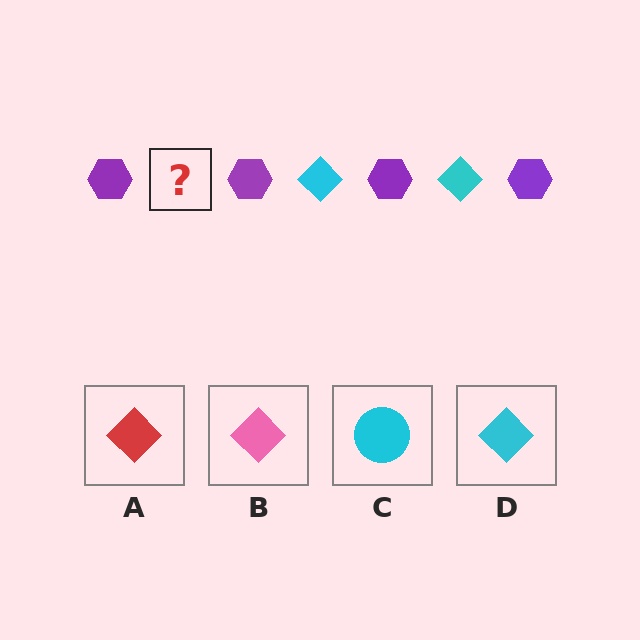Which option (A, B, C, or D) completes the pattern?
D.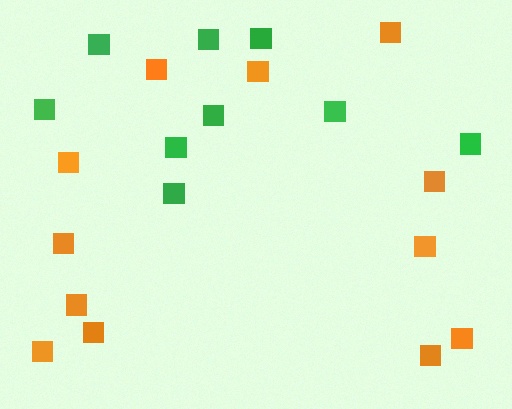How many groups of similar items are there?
There are 2 groups: one group of green squares (9) and one group of orange squares (12).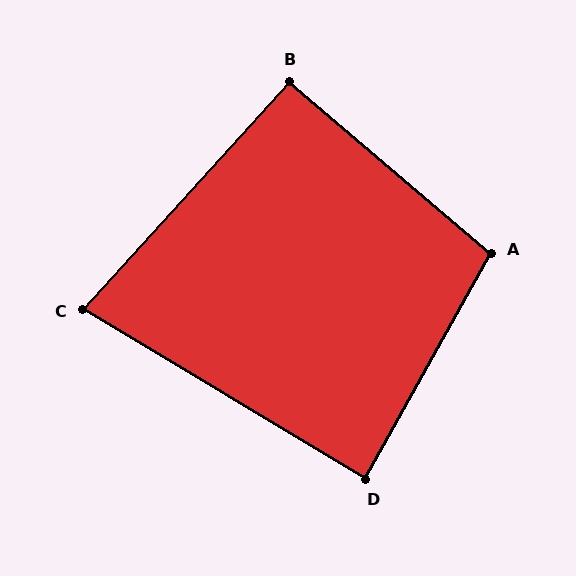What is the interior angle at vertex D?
Approximately 88 degrees (approximately right).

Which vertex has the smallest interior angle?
C, at approximately 79 degrees.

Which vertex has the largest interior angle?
A, at approximately 101 degrees.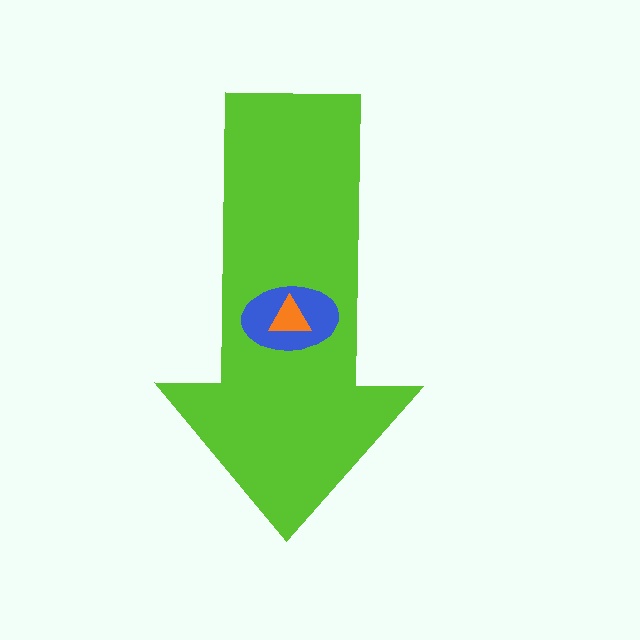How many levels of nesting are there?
3.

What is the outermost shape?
The lime arrow.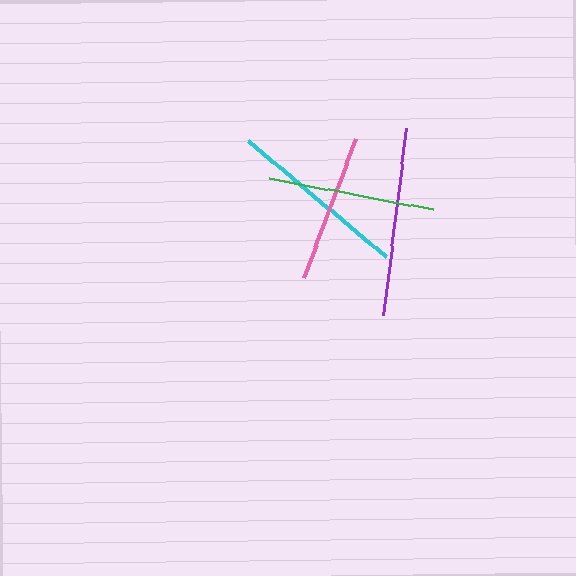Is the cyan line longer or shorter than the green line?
The cyan line is longer than the green line.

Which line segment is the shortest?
The pink line is the shortest at approximately 148 pixels.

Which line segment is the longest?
The purple line is the longest at approximately 188 pixels.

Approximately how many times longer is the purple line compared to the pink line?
The purple line is approximately 1.3 times the length of the pink line.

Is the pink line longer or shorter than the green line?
The green line is longer than the pink line.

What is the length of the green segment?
The green segment is approximately 167 pixels long.